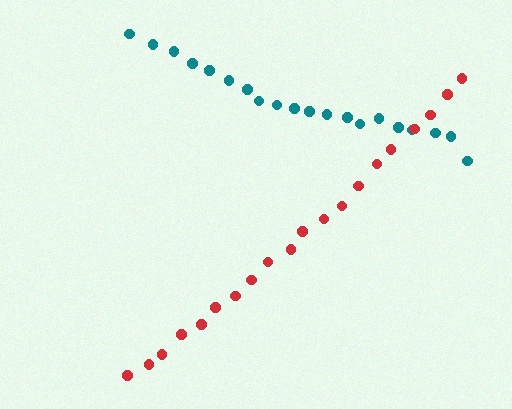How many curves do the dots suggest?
There are 2 distinct paths.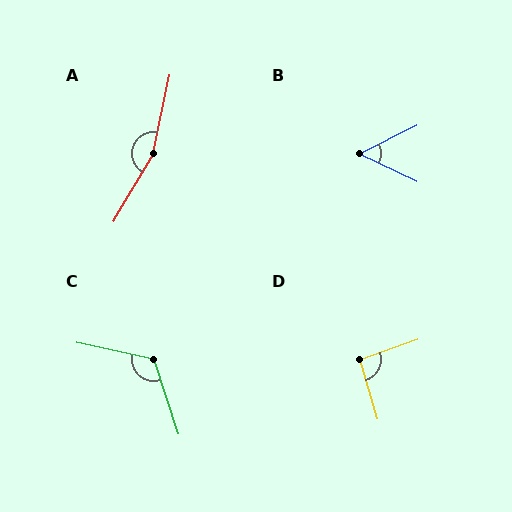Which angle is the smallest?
B, at approximately 52 degrees.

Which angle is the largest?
A, at approximately 162 degrees.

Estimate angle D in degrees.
Approximately 92 degrees.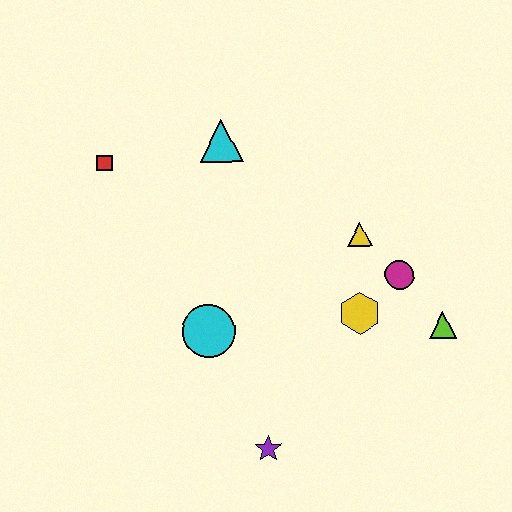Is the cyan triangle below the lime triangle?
No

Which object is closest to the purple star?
The cyan circle is closest to the purple star.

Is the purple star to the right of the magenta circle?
No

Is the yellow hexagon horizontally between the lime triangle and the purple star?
Yes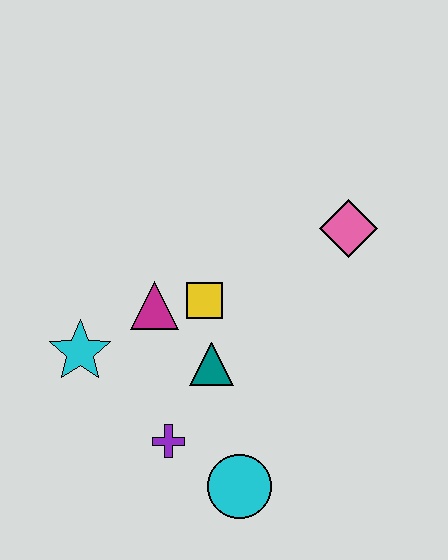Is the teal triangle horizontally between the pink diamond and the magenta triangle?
Yes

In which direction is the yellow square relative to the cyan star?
The yellow square is to the right of the cyan star.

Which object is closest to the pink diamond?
The yellow square is closest to the pink diamond.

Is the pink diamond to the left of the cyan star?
No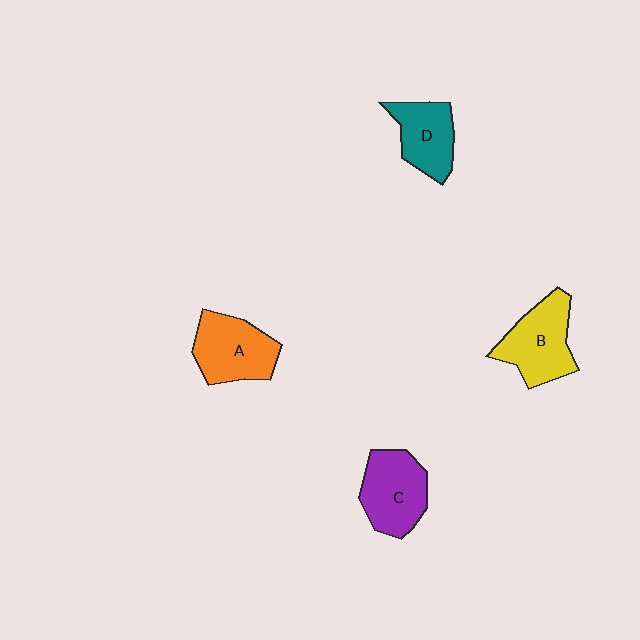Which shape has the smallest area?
Shape D (teal).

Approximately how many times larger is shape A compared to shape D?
Approximately 1.2 times.